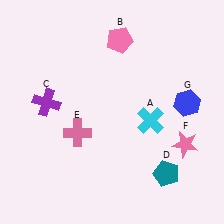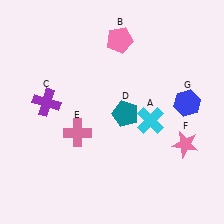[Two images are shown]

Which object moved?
The teal pentagon (D) moved up.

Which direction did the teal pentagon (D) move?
The teal pentagon (D) moved up.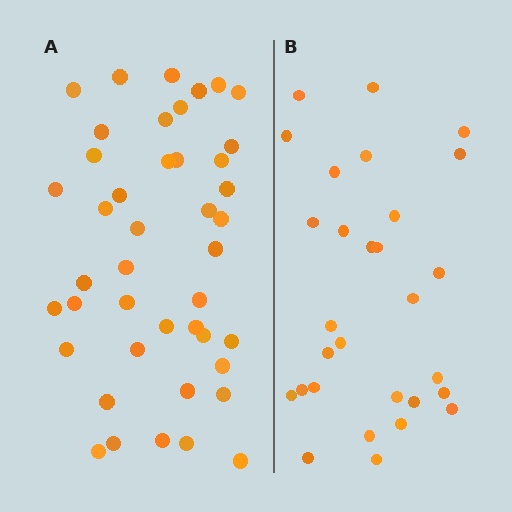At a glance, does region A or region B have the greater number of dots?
Region A (the left region) has more dots.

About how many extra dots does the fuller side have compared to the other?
Region A has approximately 15 more dots than region B.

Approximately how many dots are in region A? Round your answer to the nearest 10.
About 40 dots. (The exact count is 43, which rounds to 40.)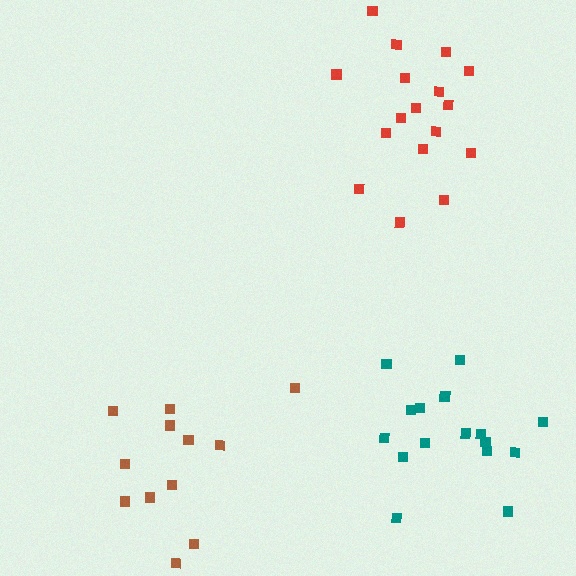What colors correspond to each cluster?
The clusters are colored: brown, teal, red.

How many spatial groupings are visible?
There are 3 spatial groupings.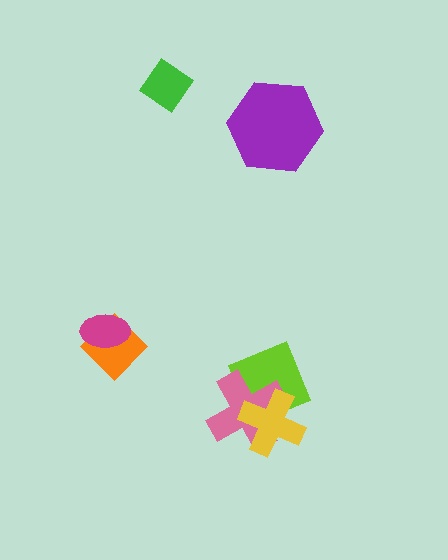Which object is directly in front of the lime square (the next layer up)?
The pink cross is directly in front of the lime square.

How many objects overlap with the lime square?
2 objects overlap with the lime square.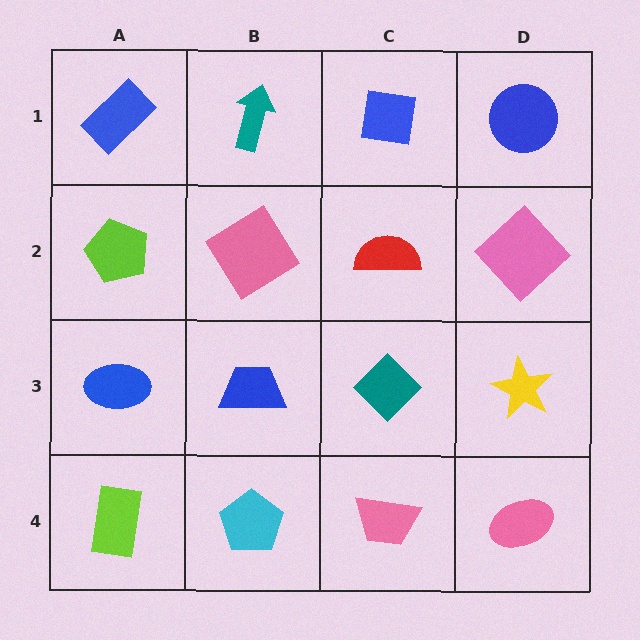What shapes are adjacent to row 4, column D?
A yellow star (row 3, column D), a pink trapezoid (row 4, column C).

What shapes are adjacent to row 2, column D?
A blue circle (row 1, column D), a yellow star (row 3, column D), a red semicircle (row 2, column C).